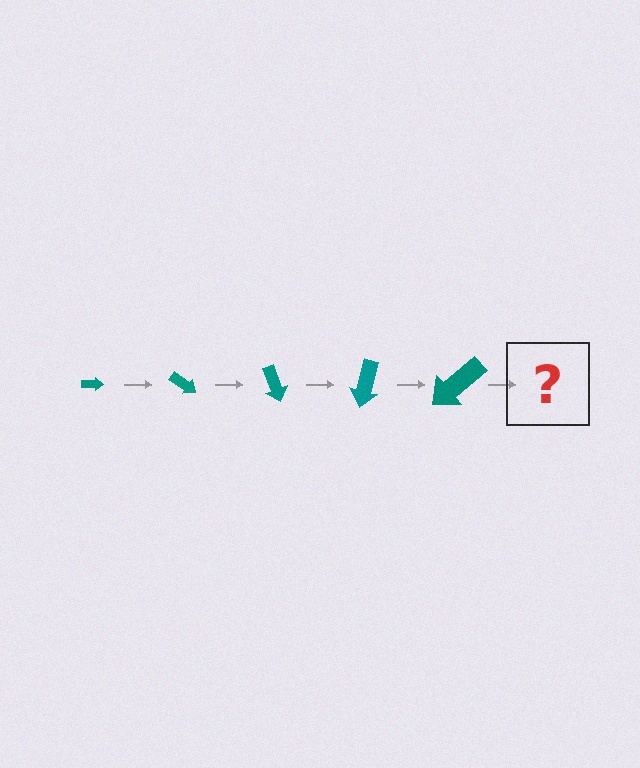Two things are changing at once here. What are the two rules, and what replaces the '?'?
The two rules are that the arrow grows larger each step and it rotates 35 degrees each step. The '?' should be an arrow, larger than the previous one and rotated 175 degrees from the start.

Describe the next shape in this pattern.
It should be an arrow, larger than the previous one and rotated 175 degrees from the start.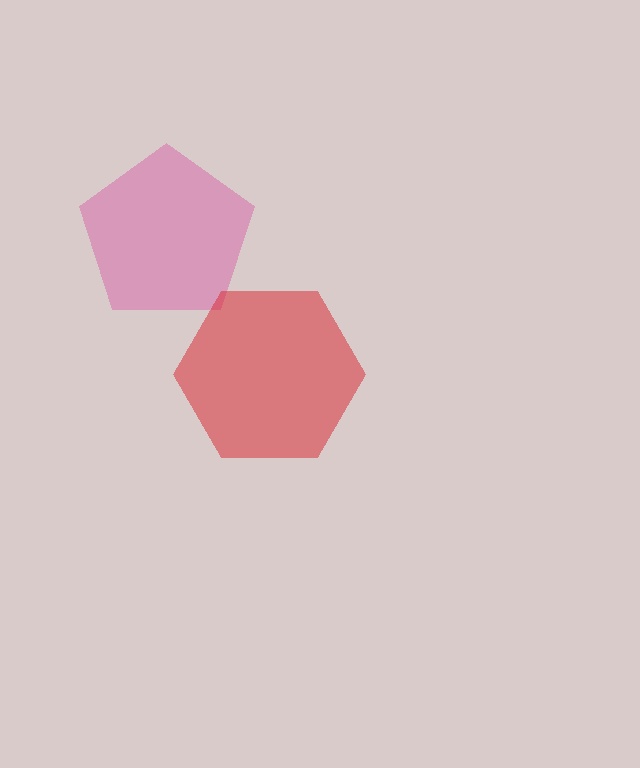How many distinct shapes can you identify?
There are 2 distinct shapes: a pink pentagon, a red hexagon.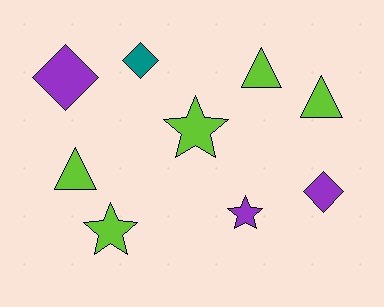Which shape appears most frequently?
Star, with 3 objects.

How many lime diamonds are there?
There are no lime diamonds.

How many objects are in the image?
There are 9 objects.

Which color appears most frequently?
Lime, with 5 objects.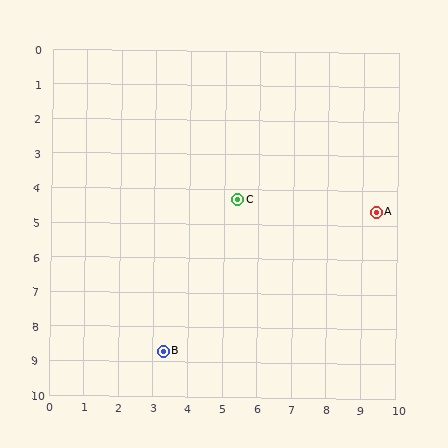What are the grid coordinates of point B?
Point B is at approximately (3.3, 8.7).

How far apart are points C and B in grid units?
Points C and B are about 4.9 grid units apart.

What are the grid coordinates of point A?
Point A is at approximately (9.4, 4.6).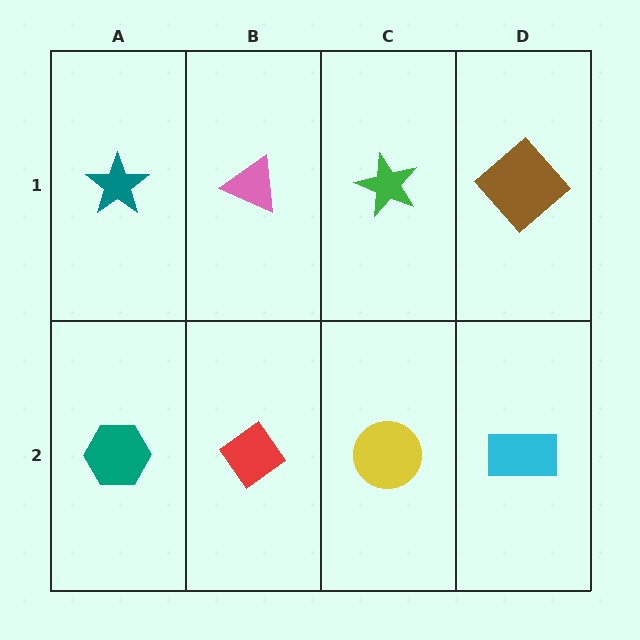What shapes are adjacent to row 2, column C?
A green star (row 1, column C), a red diamond (row 2, column B), a cyan rectangle (row 2, column D).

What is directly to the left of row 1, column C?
A pink triangle.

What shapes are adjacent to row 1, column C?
A yellow circle (row 2, column C), a pink triangle (row 1, column B), a brown diamond (row 1, column D).